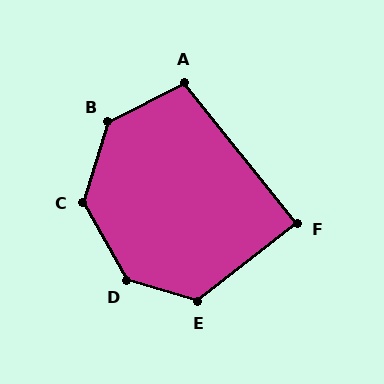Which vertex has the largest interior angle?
D, at approximately 136 degrees.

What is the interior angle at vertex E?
Approximately 125 degrees (obtuse).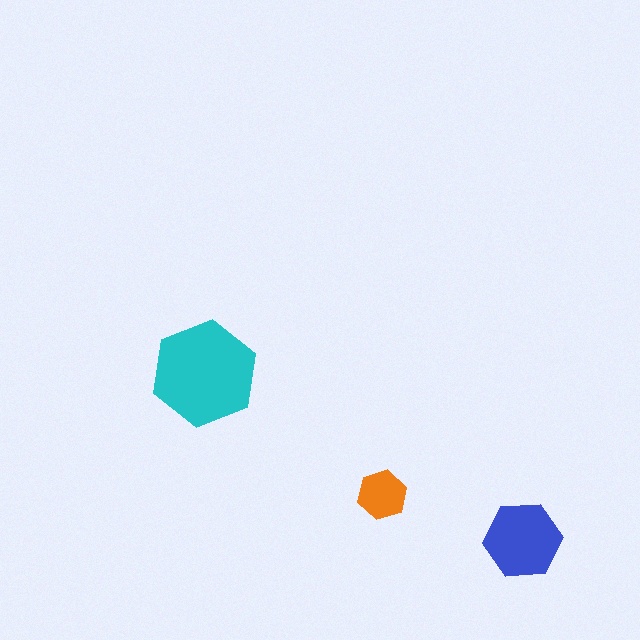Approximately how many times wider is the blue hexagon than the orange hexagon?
About 1.5 times wider.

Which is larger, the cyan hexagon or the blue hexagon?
The cyan one.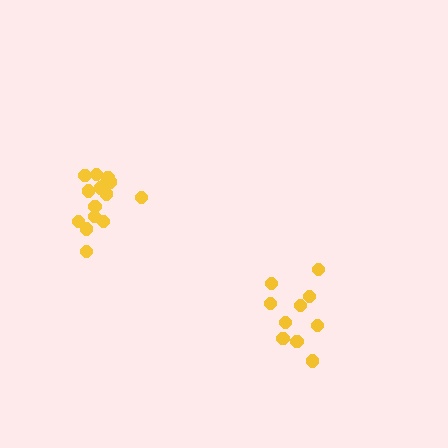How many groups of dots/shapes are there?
There are 2 groups.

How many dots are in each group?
Group 1: 10 dots, Group 2: 15 dots (25 total).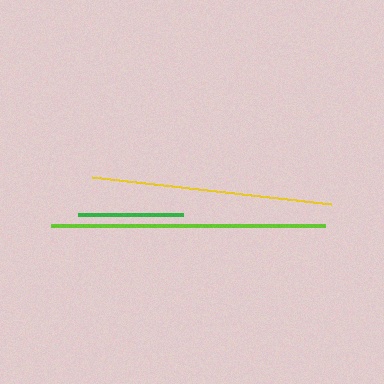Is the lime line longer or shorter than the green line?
The lime line is longer than the green line.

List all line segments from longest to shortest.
From longest to shortest: lime, yellow, green.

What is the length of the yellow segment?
The yellow segment is approximately 240 pixels long.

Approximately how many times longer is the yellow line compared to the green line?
The yellow line is approximately 2.3 times the length of the green line.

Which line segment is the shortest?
The green line is the shortest at approximately 105 pixels.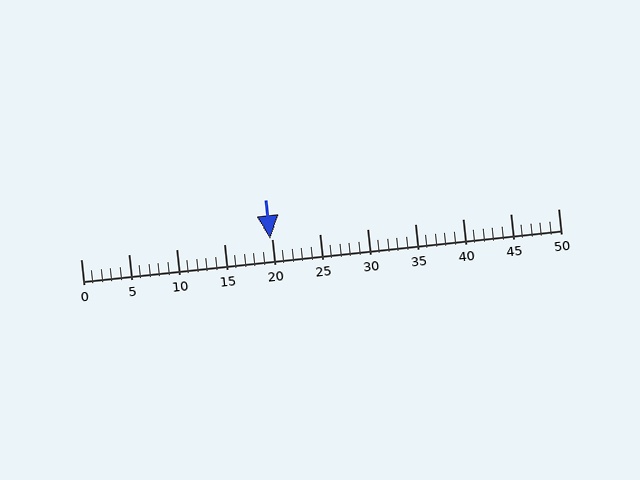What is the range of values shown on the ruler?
The ruler shows values from 0 to 50.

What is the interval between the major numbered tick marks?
The major tick marks are spaced 5 units apart.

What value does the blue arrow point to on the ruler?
The blue arrow points to approximately 20.